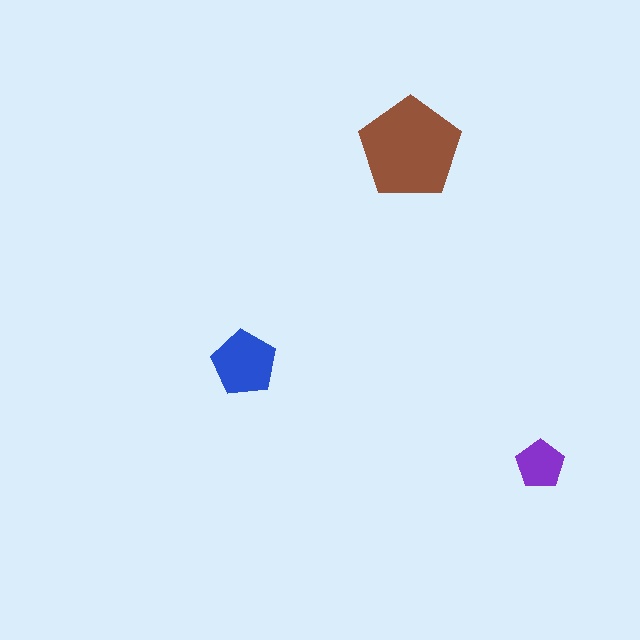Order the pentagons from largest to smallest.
the brown one, the blue one, the purple one.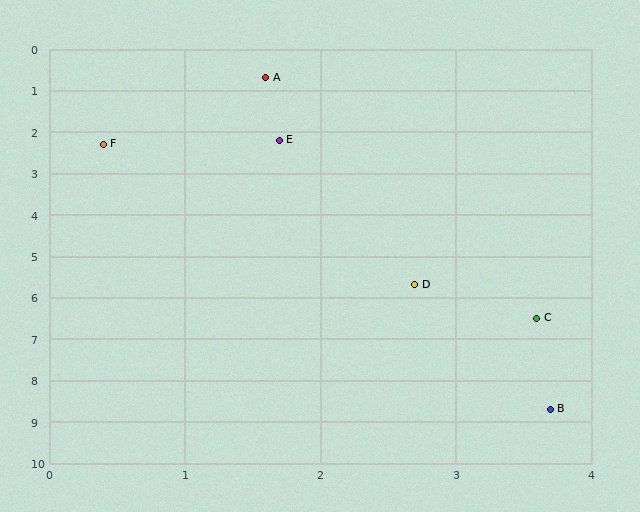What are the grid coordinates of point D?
Point D is at approximately (2.7, 5.7).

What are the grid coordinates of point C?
Point C is at approximately (3.6, 6.5).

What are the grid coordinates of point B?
Point B is at approximately (3.7, 8.7).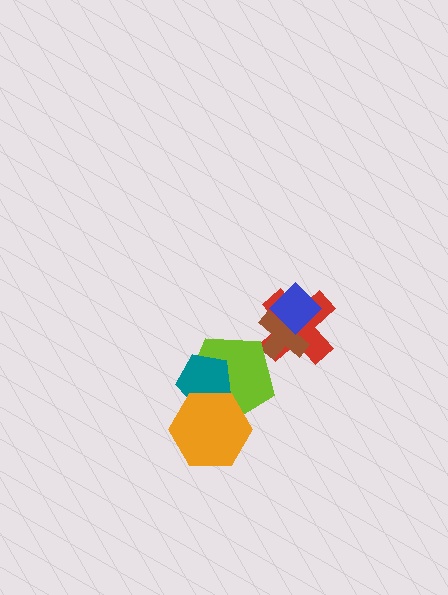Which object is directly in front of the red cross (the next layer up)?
The brown cross is directly in front of the red cross.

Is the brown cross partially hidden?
Yes, it is partially covered by another shape.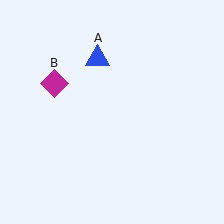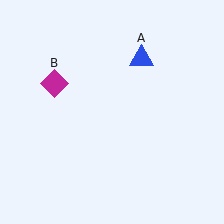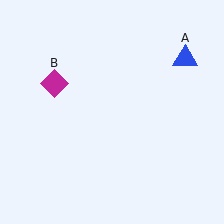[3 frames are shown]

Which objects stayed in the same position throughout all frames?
Magenta diamond (object B) remained stationary.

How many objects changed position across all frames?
1 object changed position: blue triangle (object A).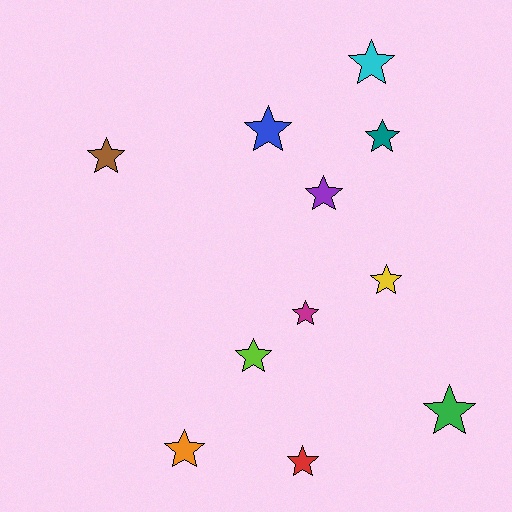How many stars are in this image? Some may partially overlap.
There are 11 stars.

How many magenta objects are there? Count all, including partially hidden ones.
There is 1 magenta object.